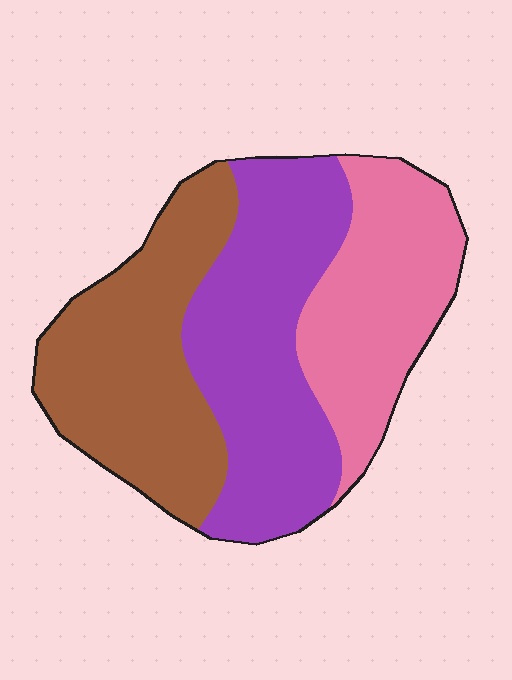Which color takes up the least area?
Pink, at roughly 30%.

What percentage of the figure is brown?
Brown covers roughly 35% of the figure.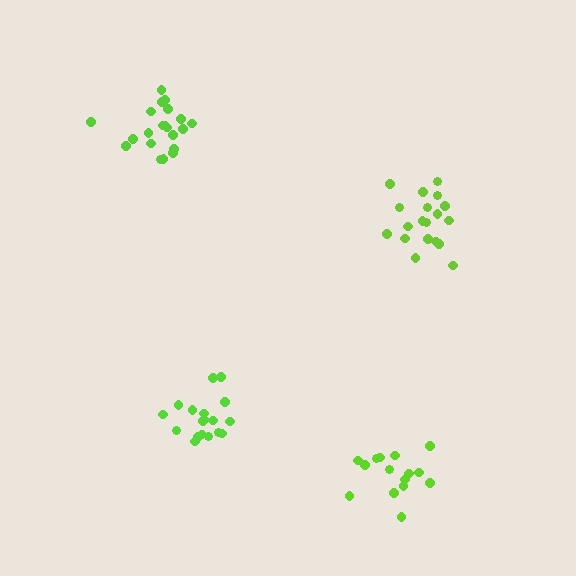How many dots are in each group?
Group 1: 19 dots, Group 2: 19 dots, Group 3: 15 dots, Group 4: 21 dots (74 total).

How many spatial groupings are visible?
There are 4 spatial groupings.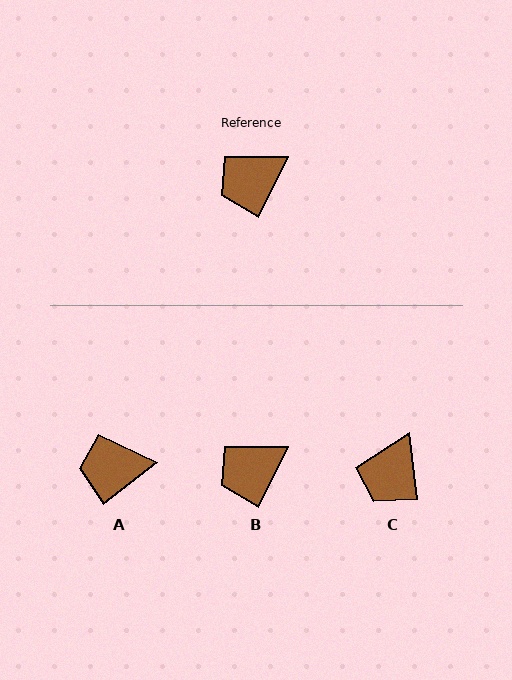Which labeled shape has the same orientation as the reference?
B.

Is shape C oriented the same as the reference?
No, it is off by about 33 degrees.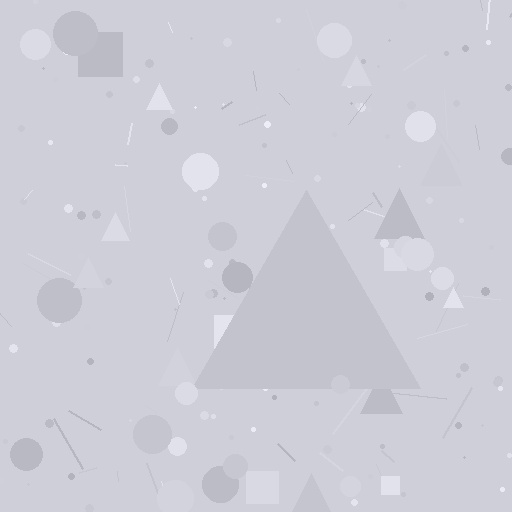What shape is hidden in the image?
A triangle is hidden in the image.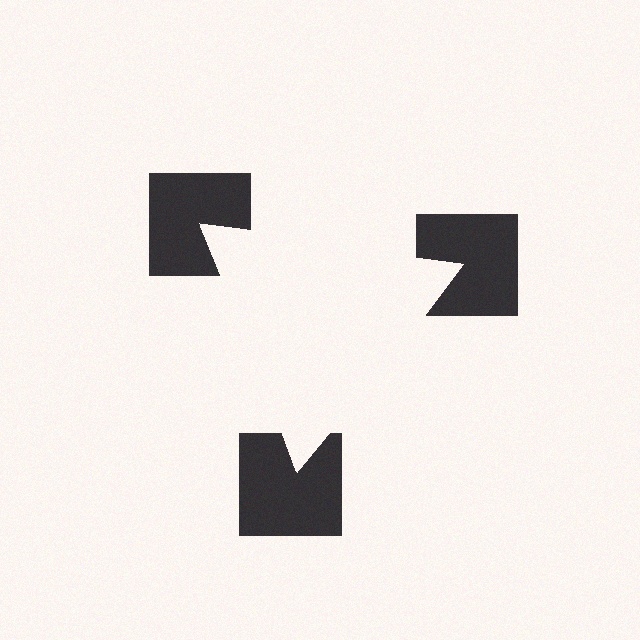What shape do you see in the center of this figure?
An illusory triangle — its edges are inferred from the aligned wedge cuts in the notched squares, not physically drawn.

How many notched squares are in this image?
There are 3 — one at each vertex of the illusory triangle.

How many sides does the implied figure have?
3 sides.